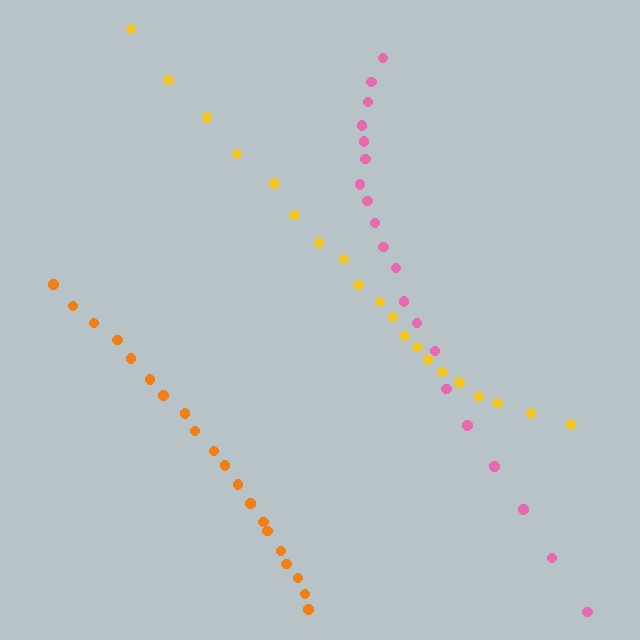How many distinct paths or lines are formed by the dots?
There are 3 distinct paths.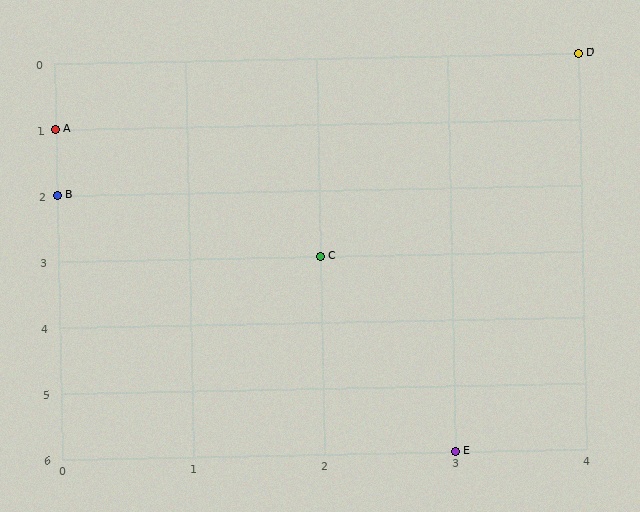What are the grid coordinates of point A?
Point A is at grid coordinates (0, 1).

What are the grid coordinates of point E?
Point E is at grid coordinates (3, 6).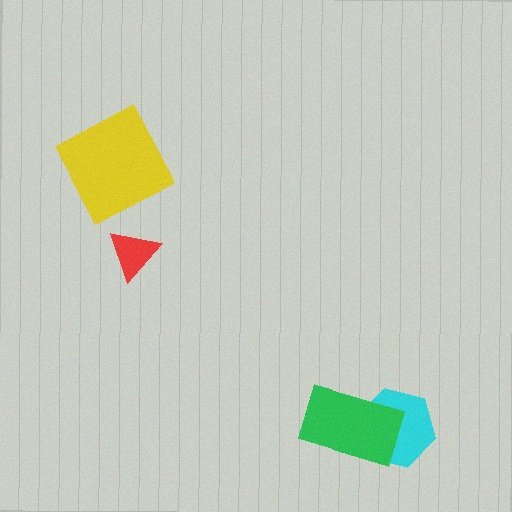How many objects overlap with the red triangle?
0 objects overlap with the red triangle.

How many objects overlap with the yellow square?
0 objects overlap with the yellow square.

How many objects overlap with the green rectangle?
1 object overlaps with the green rectangle.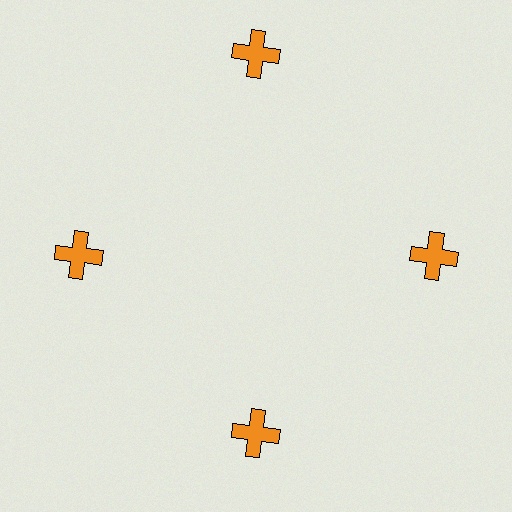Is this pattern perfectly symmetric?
No. The 4 orange crosses are arranged in a ring, but one element near the 12 o'clock position is pushed outward from the center, breaking the 4-fold rotational symmetry.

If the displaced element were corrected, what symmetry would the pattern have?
It would have 4-fold rotational symmetry — the pattern would map onto itself every 90 degrees.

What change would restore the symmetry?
The symmetry would be restored by moving it inward, back onto the ring so that all 4 crosses sit at equal angles and equal distance from the center.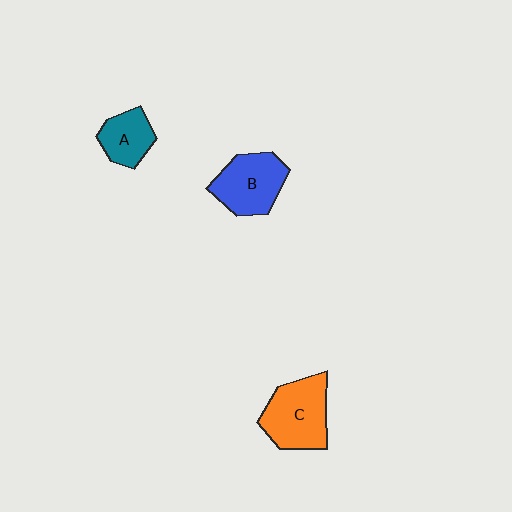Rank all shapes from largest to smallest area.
From largest to smallest: C (orange), B (blue), A (teal).